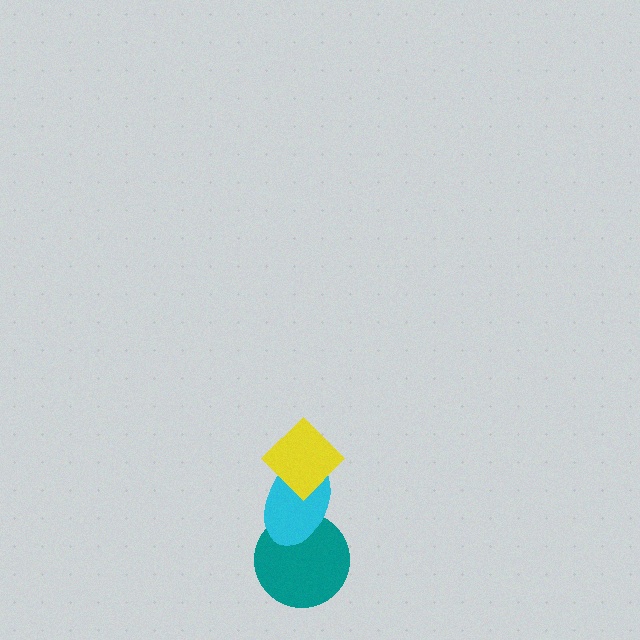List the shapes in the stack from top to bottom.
From top to bottom: the yellow diamond, the cyan ellipse, the teal circle.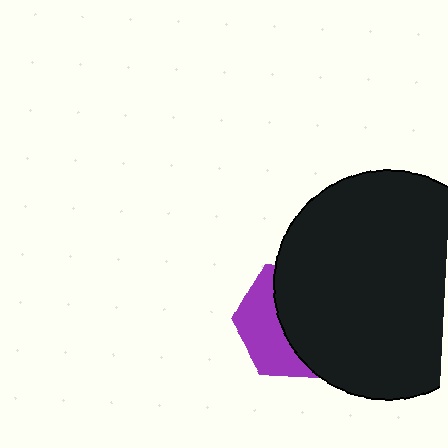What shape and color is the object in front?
The object in front is a black circle.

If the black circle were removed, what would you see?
You would see the complete purple hexagon.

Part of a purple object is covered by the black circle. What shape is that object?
It is a hexagon.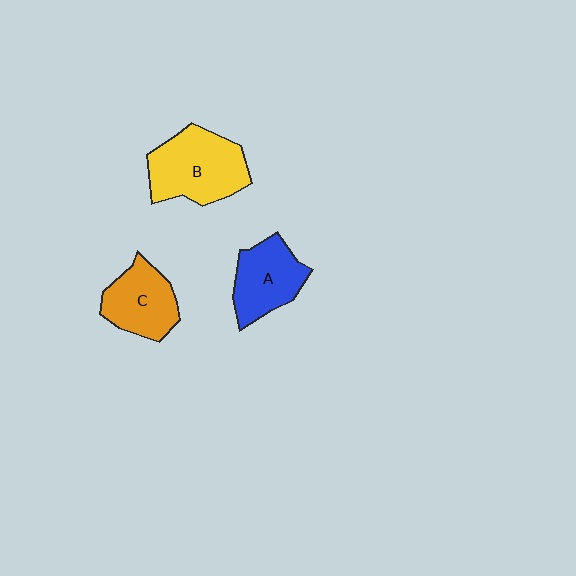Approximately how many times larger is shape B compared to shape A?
Approximately 1.3 times.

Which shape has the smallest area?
Shape C (orange).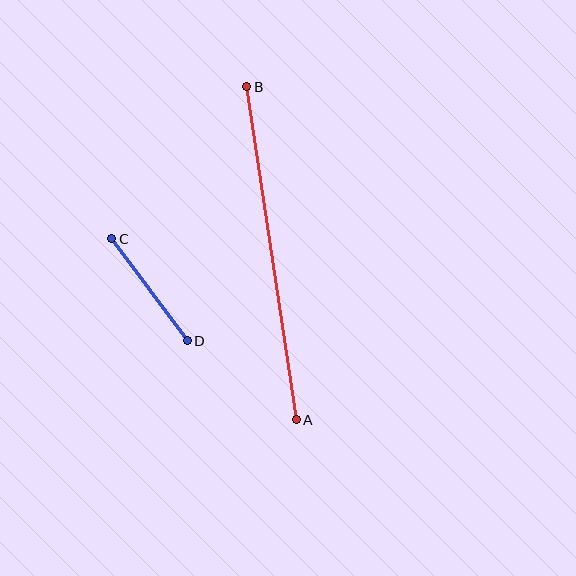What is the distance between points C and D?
The distance is approximately 127 pixels.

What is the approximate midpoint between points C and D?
The midpoint is at approximately (150, 290) pixels.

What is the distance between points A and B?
The distance is approximately 337 pixels.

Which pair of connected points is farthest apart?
Points A and B are farthest apart.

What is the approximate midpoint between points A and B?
The midpoint is at approximately (271, 253) pixels.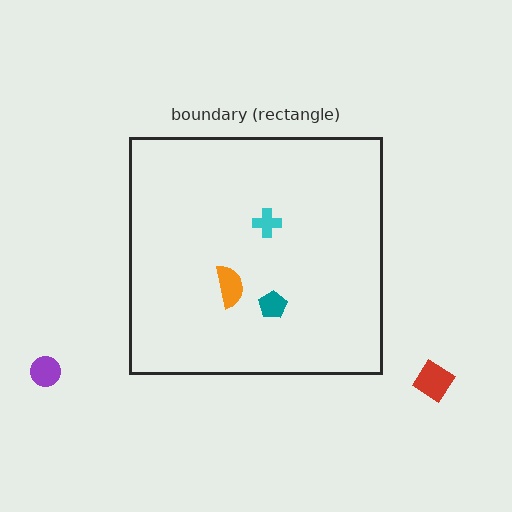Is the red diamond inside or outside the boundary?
Outside.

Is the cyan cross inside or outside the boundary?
Inside.